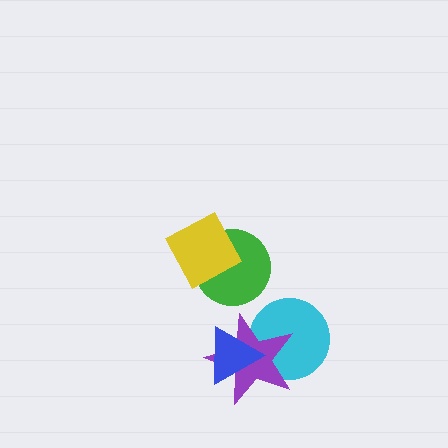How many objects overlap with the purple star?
2 objects overlap with the purple star.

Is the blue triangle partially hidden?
No, no other shape covers it.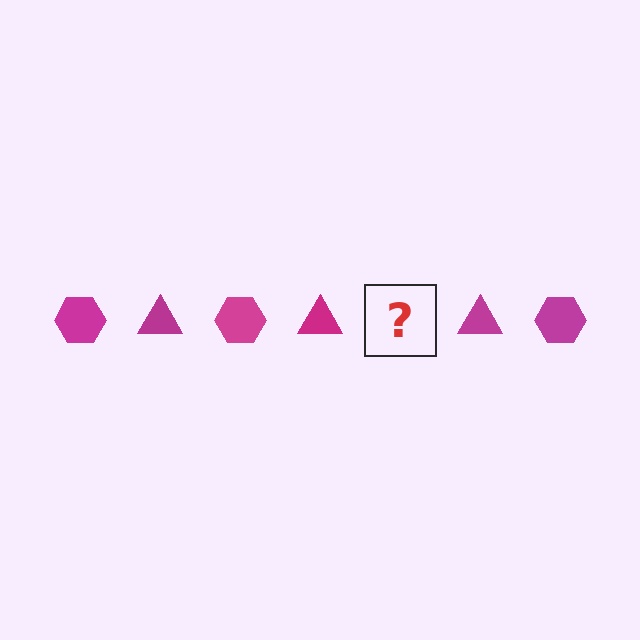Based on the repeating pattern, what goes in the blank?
The blank should be a magenta hexagon.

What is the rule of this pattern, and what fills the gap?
The rule is that the pattern cycles through hexagon, triangle shapes in magenta. The gap should be filled with a magenta hexagon.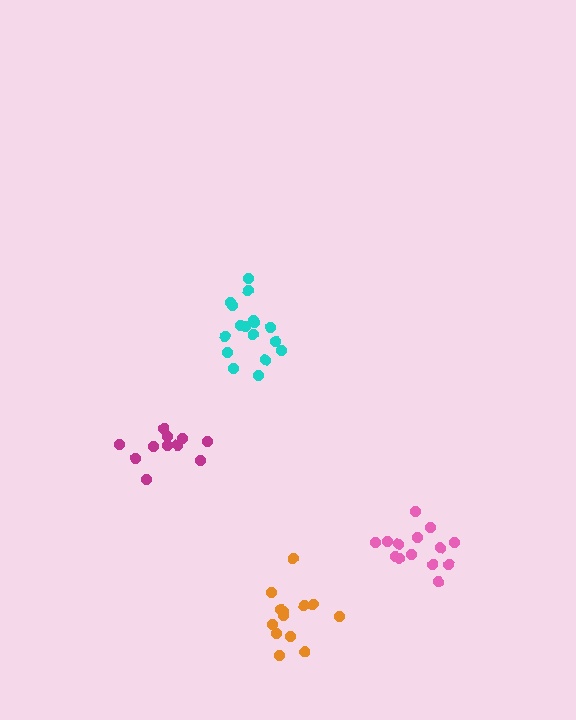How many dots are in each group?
Group 1: 11 dots, Group 2: 13 dots, Group 3: 17 dots, Group 4: 14 dots (55 total).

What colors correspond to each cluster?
The clusters are colored: magenta, orange, cyan, pink.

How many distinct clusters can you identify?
There are 4 distinct clusters.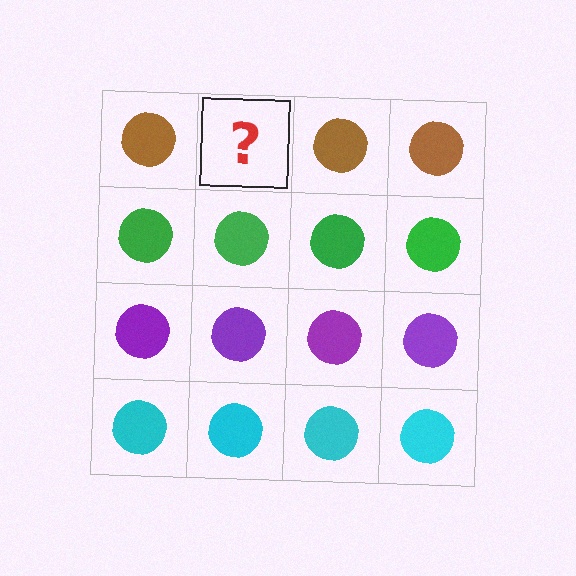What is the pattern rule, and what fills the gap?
The rule is that each row has a consistent color. The gap should be filled with a brown circle.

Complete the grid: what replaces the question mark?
The question mark should be replaced with a brown circle.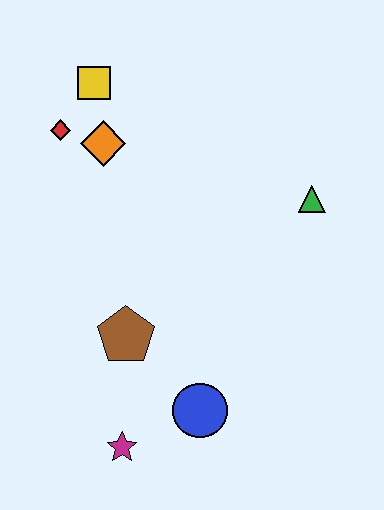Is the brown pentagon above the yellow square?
No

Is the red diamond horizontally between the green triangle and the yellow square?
No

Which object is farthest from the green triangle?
The magenta star is farthest from the green triangle.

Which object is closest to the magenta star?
The blue circle is closest to the magenta star.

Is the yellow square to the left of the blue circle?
Yes